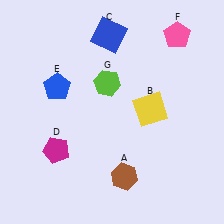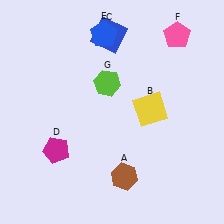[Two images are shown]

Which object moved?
The blue pentagon (E) moved up.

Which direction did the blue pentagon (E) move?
The blue pentagon (E) moved up.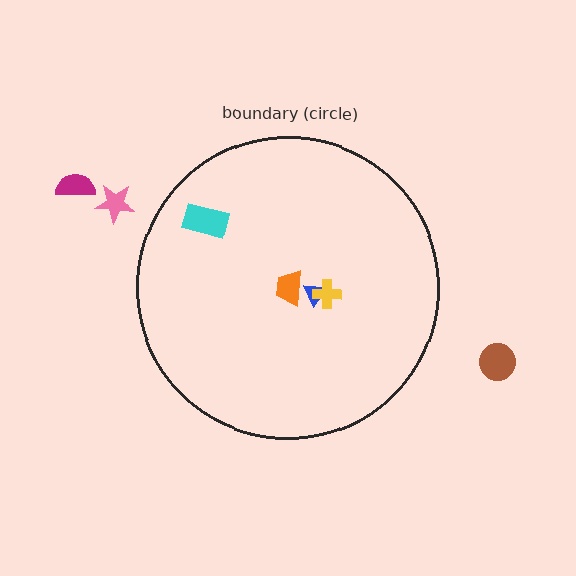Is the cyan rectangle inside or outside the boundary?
Inside.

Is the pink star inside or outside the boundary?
Outside.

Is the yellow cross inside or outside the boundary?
Inside.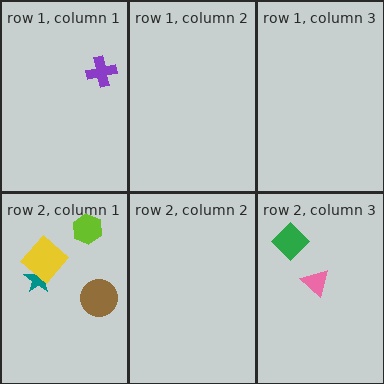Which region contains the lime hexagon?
The row 2, column 1 region.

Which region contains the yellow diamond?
The row 2, column 1 region.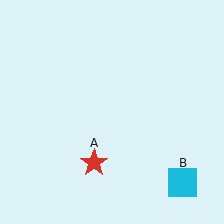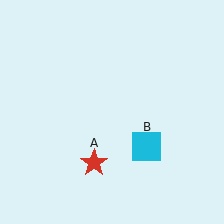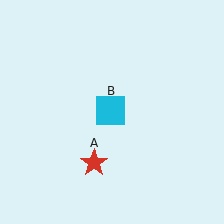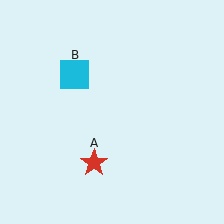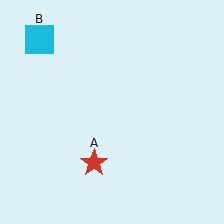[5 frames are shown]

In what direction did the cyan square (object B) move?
The cyan square (object B) moved up and to the left.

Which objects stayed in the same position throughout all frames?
Red star (object A) remained stationary.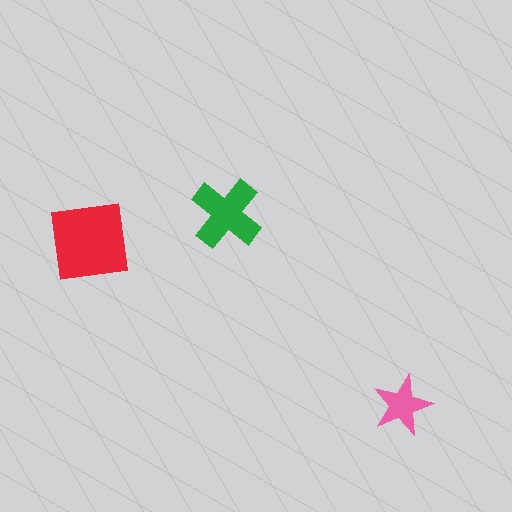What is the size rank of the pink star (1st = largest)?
3rd.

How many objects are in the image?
There are 3 objects in the image.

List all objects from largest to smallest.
The red square, the green cross, the pink star.